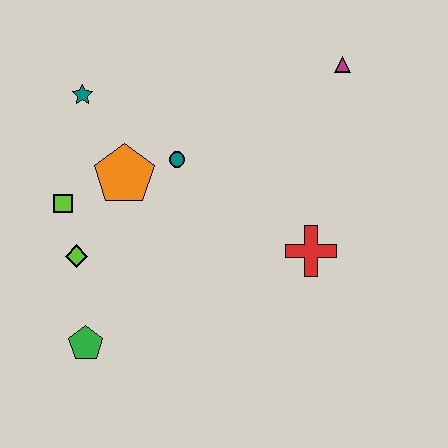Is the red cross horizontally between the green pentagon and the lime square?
No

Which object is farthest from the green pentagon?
The magenta triangle is farthest from the green pentagon.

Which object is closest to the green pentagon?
The lime diamond is closest to the green pentagon.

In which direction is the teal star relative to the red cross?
The teal star is to the left of the red cross.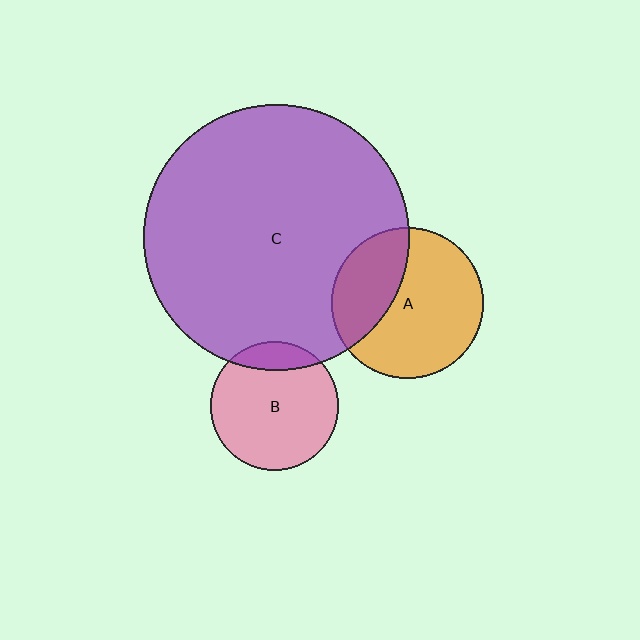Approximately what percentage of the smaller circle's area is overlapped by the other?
Approximately 35%.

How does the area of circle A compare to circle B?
Approximately 1.4 times.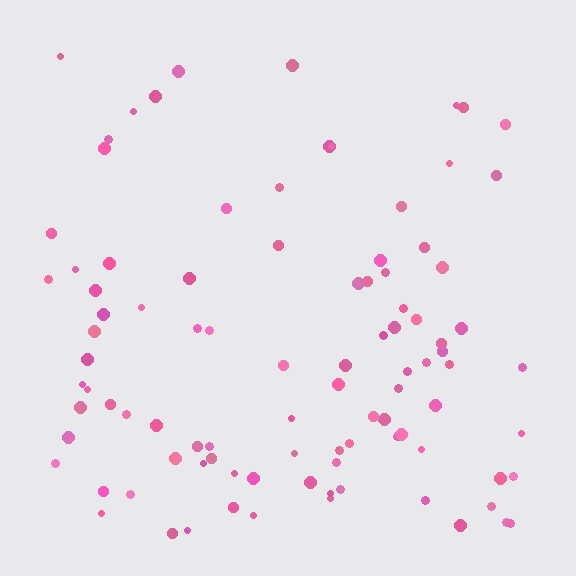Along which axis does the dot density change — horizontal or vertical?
Vertical.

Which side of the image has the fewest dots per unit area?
The top.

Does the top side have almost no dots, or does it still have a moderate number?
Still a moderate number, just noticeably fewer than the bottom.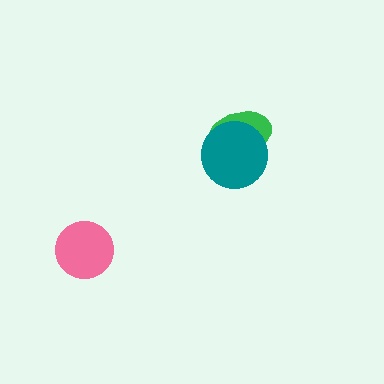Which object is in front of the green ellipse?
The teal circle is in front of the green ellipse.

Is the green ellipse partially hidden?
Yes, it is partially covered by another shape.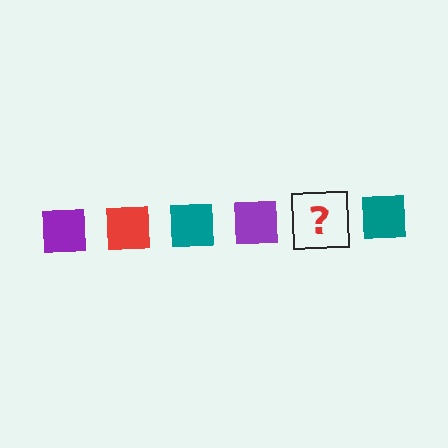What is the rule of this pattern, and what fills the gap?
The rule is that the pattern cycles through purple, red, teal squares. The gap should be filled with a red square.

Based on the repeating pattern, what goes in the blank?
The blank should be a red square.